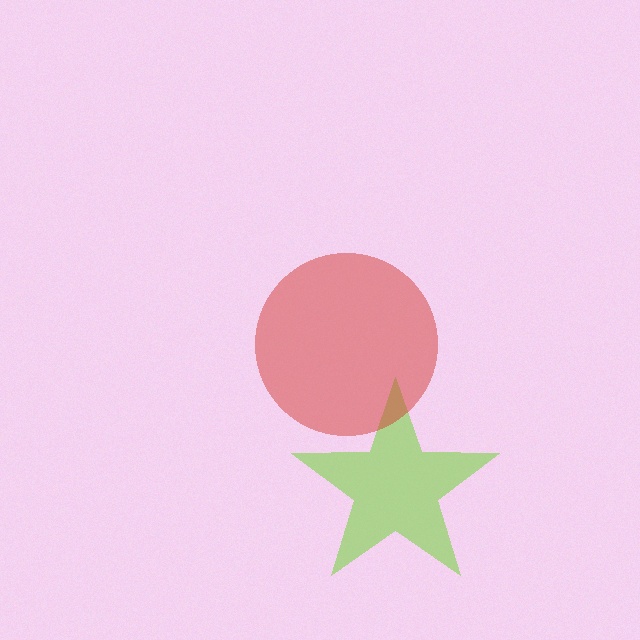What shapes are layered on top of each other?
The layered shapes are: a lime star, a red circle.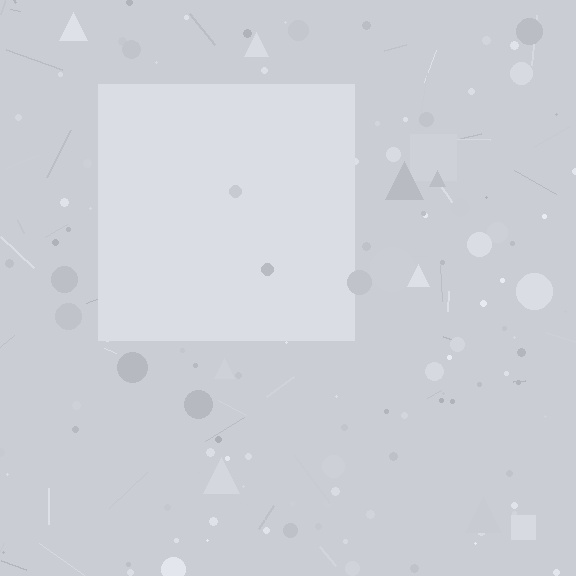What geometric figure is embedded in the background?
A square is embedded in the background.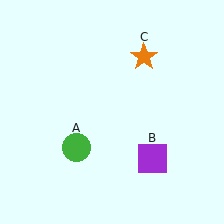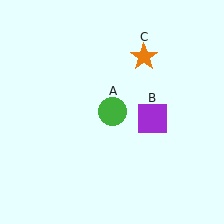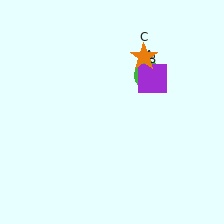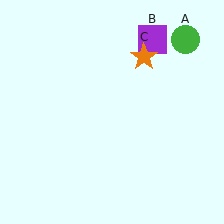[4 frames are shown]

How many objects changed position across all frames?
2 objects changed position: green circle (object A), purple square (object B).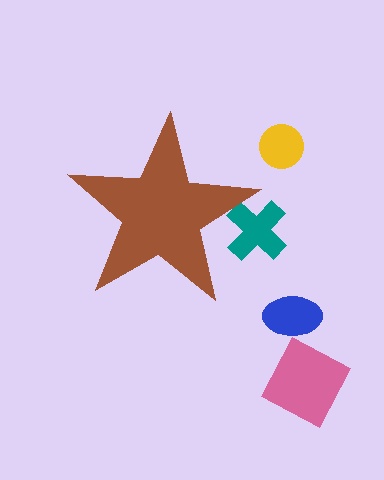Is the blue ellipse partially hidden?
No, the blue ellipse is fully visible.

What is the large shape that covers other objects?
A brown star.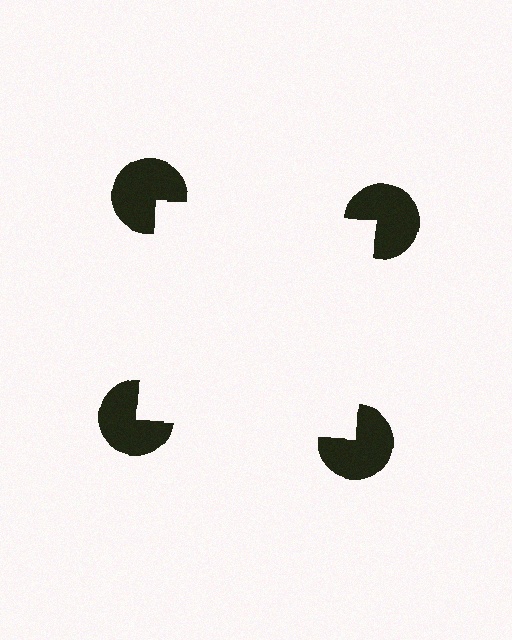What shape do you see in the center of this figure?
An illusory square — its edges are inferred from the aligned wedge cuts in the pac-man discs, not physically drawn.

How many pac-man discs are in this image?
There are 4 — one at each vertex of the illusory square.